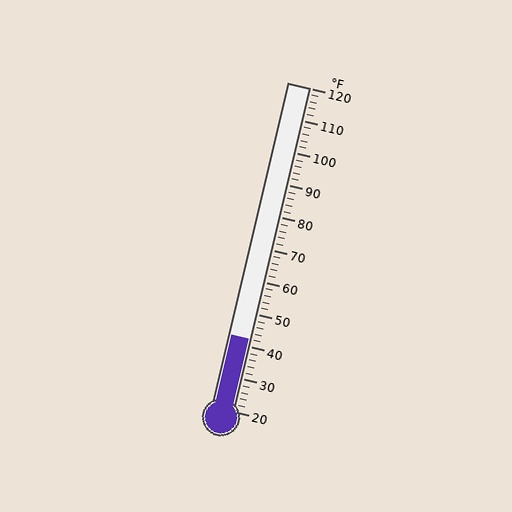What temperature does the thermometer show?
The thermometer shows approximately 42°F.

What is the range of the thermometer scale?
The thermometer scale ranges from 20°F to 120°F.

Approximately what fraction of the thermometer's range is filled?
The thermometer is filled to approximately 20% of its range.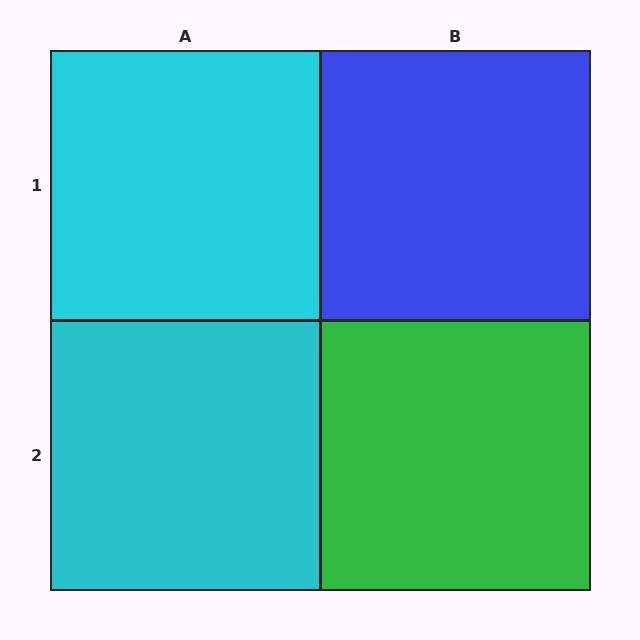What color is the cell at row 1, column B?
Blue.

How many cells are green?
1 cell is green.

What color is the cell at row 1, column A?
Cyan.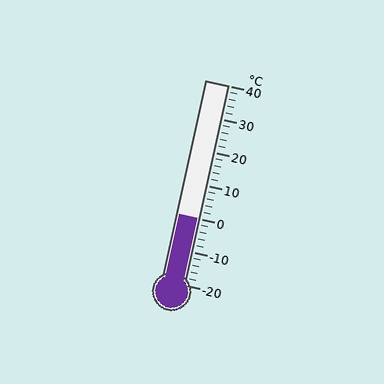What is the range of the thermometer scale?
The thermometer scale ranges from -20°C to 40°C.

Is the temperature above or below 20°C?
The temperature is below 20°C.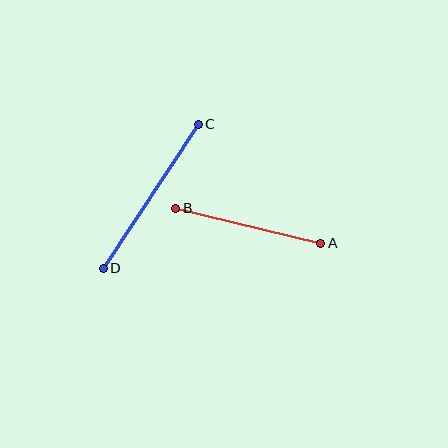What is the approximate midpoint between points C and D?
The midpoint is at approximately (151, 196) pixels.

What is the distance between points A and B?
The distance is approximately 149 pixels.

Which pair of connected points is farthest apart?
Points C and D are farthest apart.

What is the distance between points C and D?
The distance is approximately 172 pixels.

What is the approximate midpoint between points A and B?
The midpoint is at approximately (248, 226) pixels.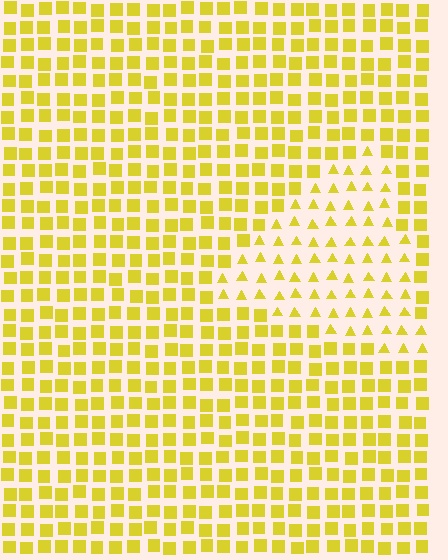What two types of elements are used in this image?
The image uses triangles inside the triangle region and squares outside it.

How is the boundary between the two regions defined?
The boundary is defined by a change in element shape: triangles inside vs. squares outside. All elements share the same color and spacing.